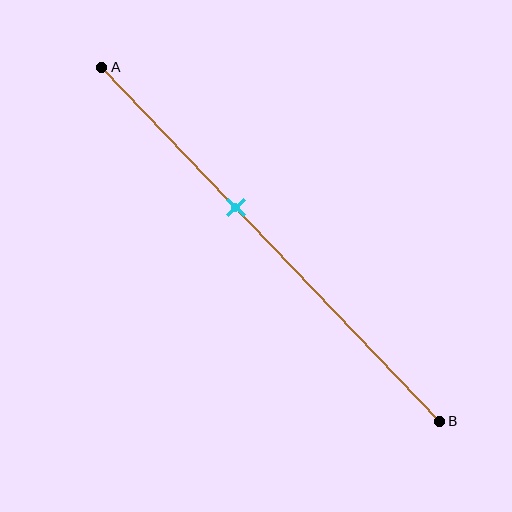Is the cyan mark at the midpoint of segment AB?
No, the mark is at about 40% from A, not at the 50% midpoint.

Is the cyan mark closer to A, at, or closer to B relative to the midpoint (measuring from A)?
The cyan mark is closer to point A than the midpoint of segment AB.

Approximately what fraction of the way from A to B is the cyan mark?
The cyan mark is approximately 40% of the way from A to B.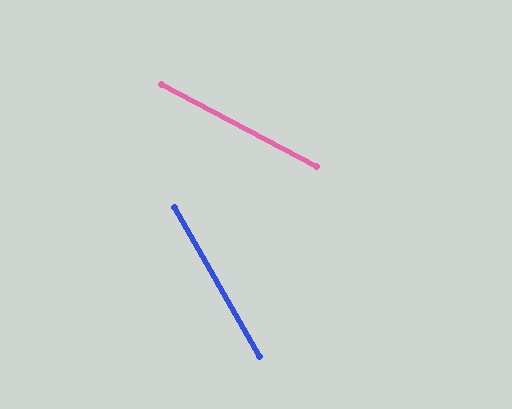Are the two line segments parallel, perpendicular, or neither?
Neither parallel nor perpendicular — they differ by about 32°.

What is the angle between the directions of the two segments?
Approximately 32 degrees.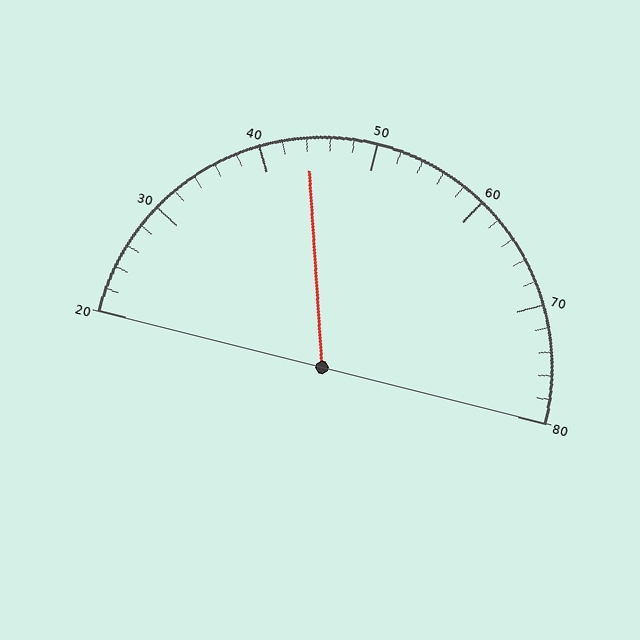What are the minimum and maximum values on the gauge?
The gauge ranges from 20 to 80.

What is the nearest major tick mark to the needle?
The nearest major tick mark is 40.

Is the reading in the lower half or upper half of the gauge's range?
The reading is in the lower half of the range (20 to 80).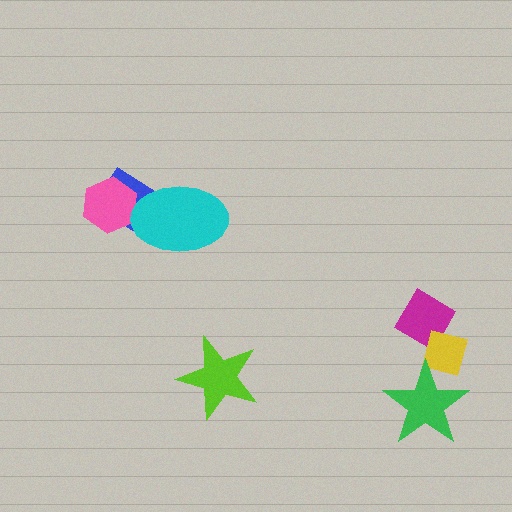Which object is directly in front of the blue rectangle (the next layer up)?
The pink hexagon is directly in front of the blue rectangle.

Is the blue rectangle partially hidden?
Yes, it is partially covered by another shape.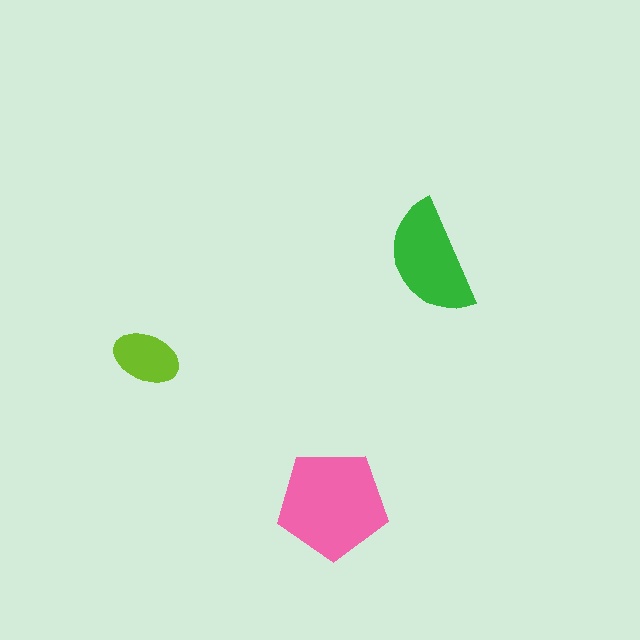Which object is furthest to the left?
The lime ellipse is leftmost.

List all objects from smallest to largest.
The lime ellipse, the green semicircle, the pink pentagon.